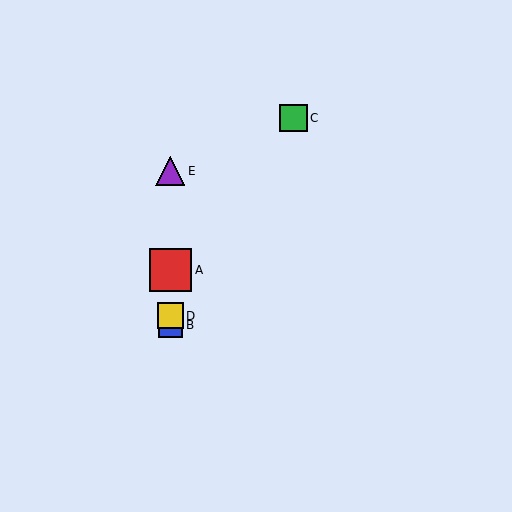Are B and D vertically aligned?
Yes, both are at x≈170.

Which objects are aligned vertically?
Objects A, B, D, E are aligned vertically.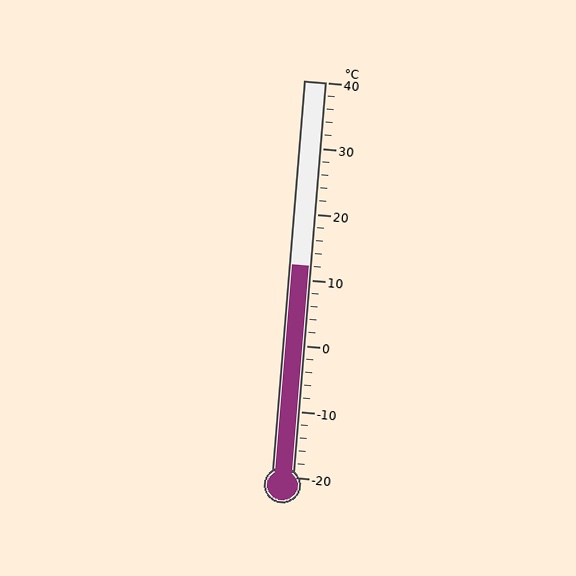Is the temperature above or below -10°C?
The temperature is above -10°C.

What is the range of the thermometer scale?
The thermometer scale ranges from -20°C to 40°C.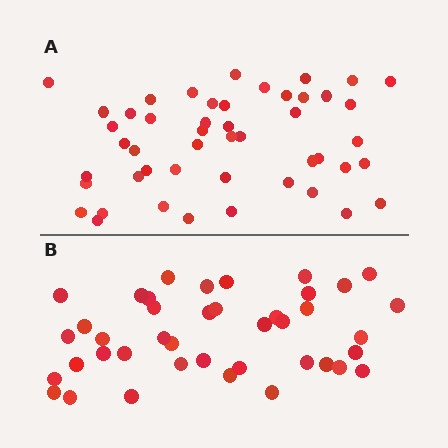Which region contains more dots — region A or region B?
Region A (the top region) has more dots.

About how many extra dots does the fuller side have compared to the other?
Region A has roughly 8 or so more dots than region B.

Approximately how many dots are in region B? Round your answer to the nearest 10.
About 40 dots. (The exact count is 41, which rounds to 40.)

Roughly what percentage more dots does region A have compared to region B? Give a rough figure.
About 15% more.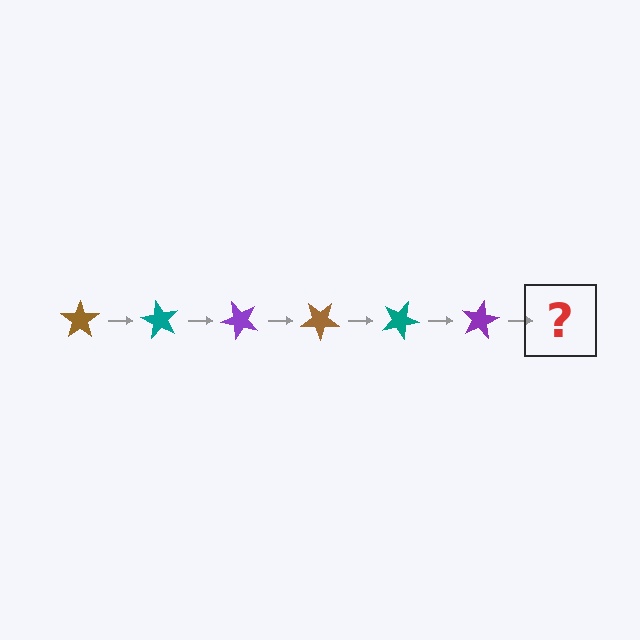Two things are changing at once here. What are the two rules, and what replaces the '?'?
The two rules are that it rotates 60 degrees each step and the color cycles through brown, teal, and purple. The '?' should be a brown star, rotated 360 degrees from the start.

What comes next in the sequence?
The next element should be a brown star, rotated 360 degrees from the start.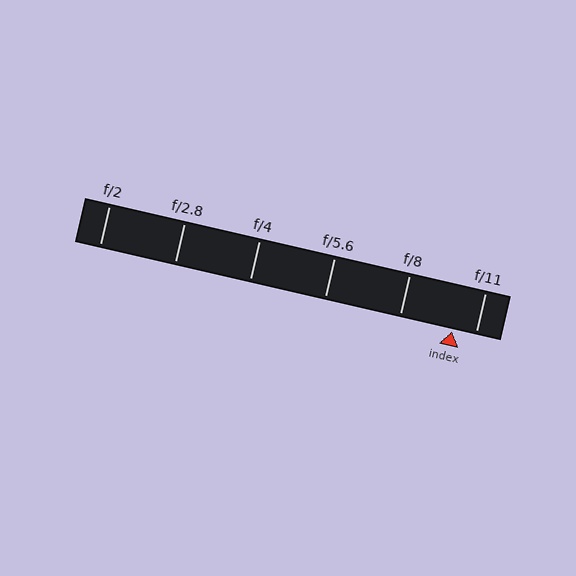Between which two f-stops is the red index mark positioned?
The index mark is between f/8 and f/11.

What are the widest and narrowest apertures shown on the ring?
The widest aperture shown is f/2 and the narrowest is f/11.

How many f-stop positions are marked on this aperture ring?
There are 6 f-stop positions marked.